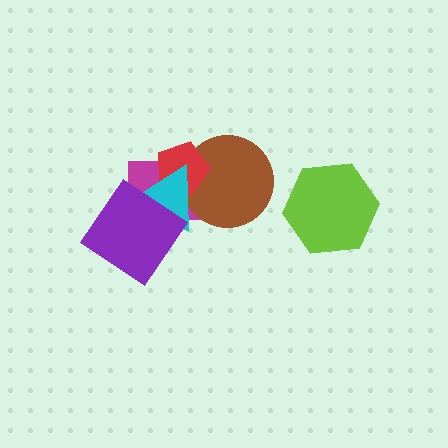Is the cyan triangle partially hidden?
Yes, it is partially covered by another shape.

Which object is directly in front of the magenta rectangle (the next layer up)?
The brown circle is directly in front of the magenta rectangle.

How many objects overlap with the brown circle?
3 objects overlap with the brown circle.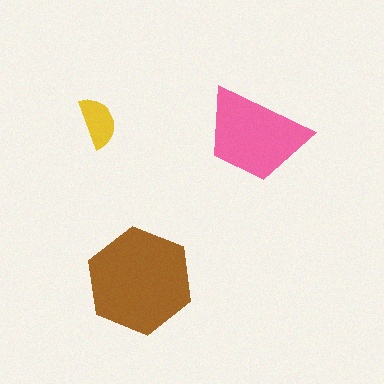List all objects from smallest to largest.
The yellow semicircle, the pink trapezoid, the brown hexagon.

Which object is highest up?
The yellow semicircle is topmost.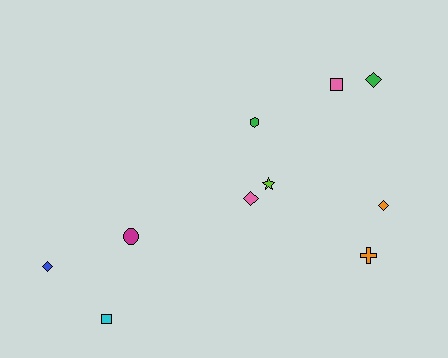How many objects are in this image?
There are 10 objects.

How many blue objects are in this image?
There is 1 blue object.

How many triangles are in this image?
There are no triangles.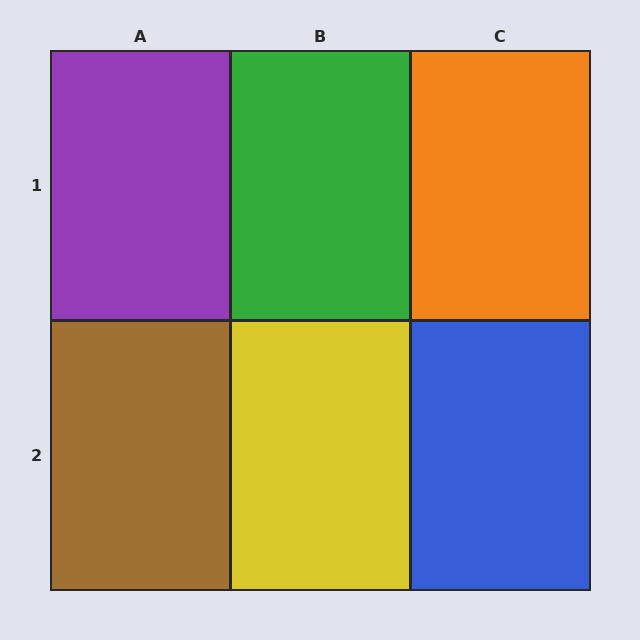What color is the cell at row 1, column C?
Orange.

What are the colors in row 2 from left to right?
Brown, yellow, blue.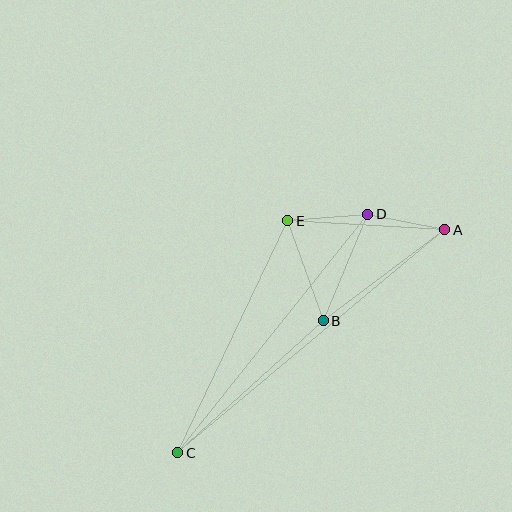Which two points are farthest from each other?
Points A and C are farthest from each other.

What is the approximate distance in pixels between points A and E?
The distance between A and E is approximately 158 pixels.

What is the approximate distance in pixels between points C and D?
The distance between C and D is approximately 305 pixels.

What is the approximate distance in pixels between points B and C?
The distance between B and C is approximately 197 pixels.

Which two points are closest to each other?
Points A and D are closest to each other.